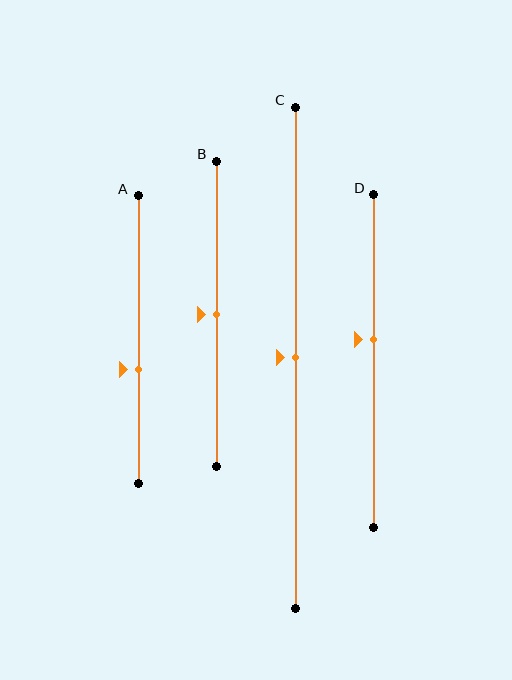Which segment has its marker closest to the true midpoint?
Segment B has its marker closest to the true midpoint.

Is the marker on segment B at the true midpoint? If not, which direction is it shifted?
Yes, the marker on segment B is at the true midpoint.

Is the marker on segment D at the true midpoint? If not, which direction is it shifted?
No, the marker on segment D is shifted upward by about 6% of the segment length.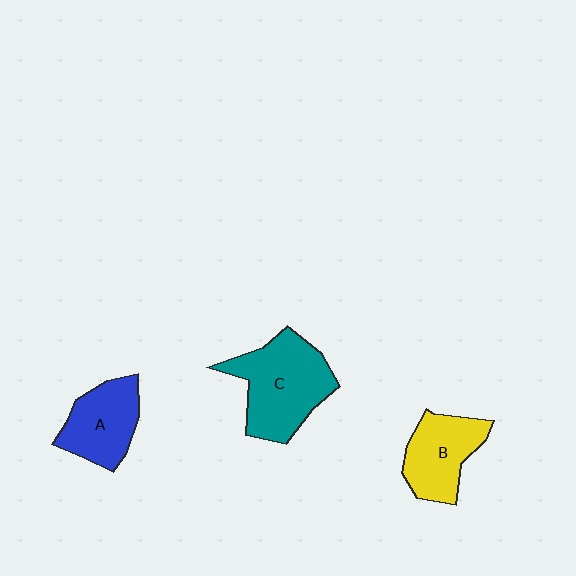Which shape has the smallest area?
Shape A (blue).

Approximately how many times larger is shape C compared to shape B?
Approximately 1.4 times.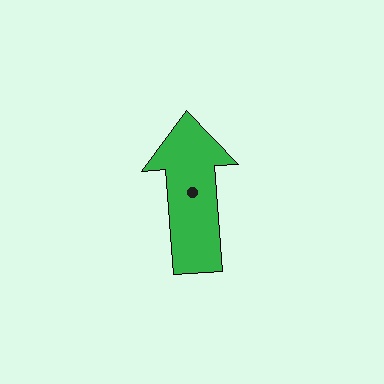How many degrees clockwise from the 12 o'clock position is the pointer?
Approximately 356 degrees.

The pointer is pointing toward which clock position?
Roughly 12 o'clock.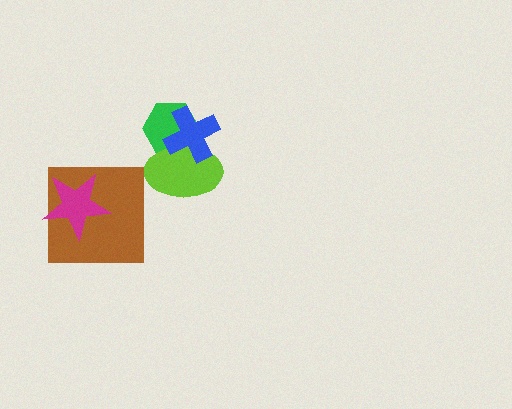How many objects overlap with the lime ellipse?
2 objects overlap with the lime ellipse.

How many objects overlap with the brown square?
1 object overlaps with the brown square.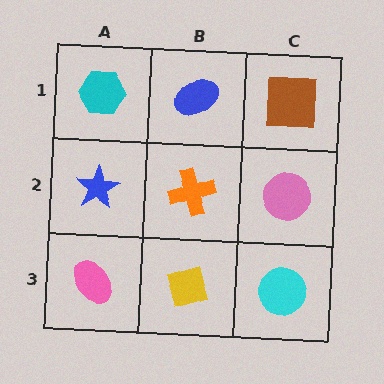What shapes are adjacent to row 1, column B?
An orange cross (row 2, column B), a cyan hexagon (row 1, column A), a brown square (row 1, column C).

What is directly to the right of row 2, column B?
A pink circle.